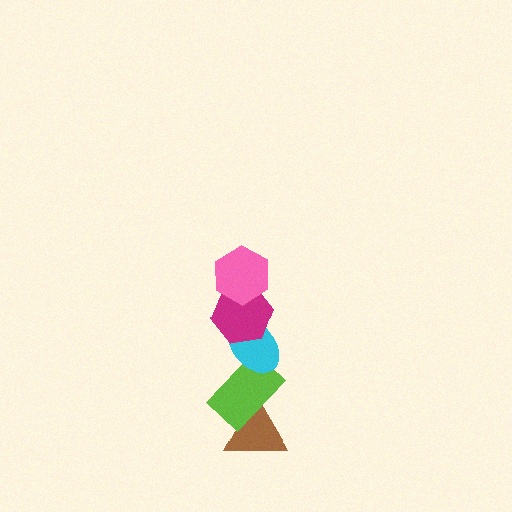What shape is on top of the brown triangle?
The lime rectangle is on top of the brown triangle.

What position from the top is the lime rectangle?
The lime rectangle is 4th from the top.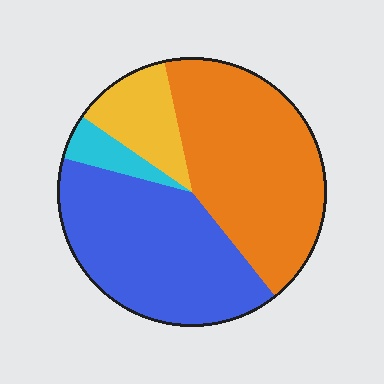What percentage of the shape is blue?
Blue covers 40% of the shape.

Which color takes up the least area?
Cyan, at roughly 5%.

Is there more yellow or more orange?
Orange.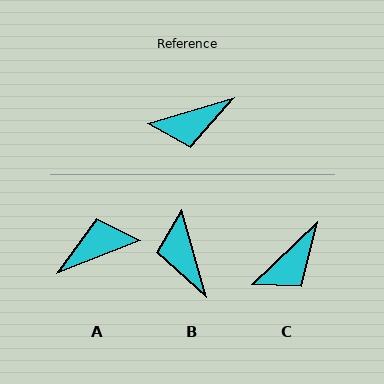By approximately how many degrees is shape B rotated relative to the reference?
Approximately 91 degrees clockwise.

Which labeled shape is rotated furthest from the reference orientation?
A, about 176 degrees away.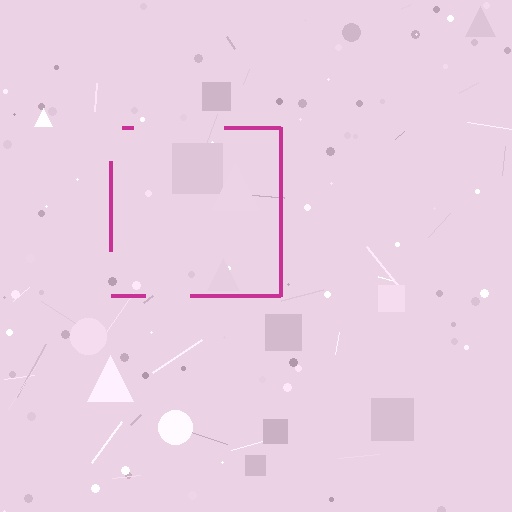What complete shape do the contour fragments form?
The contour fragments form a square.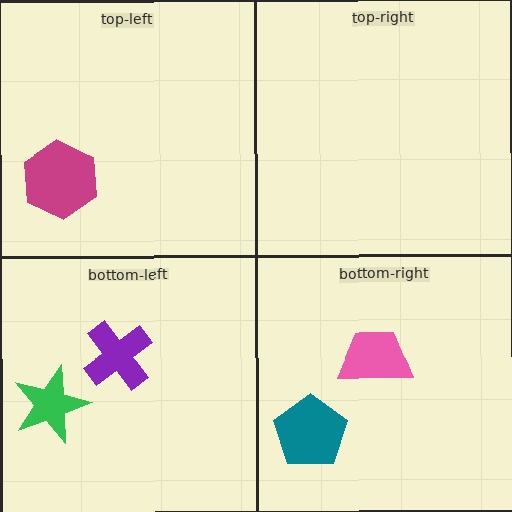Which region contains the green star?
The bottom-left region.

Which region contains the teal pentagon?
The bottom-right region.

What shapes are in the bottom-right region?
The pink trapezoid, the teal pentagon.